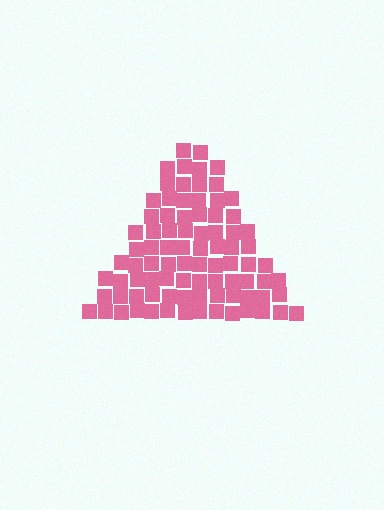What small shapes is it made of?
It is made of small squares.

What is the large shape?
The large shape is a triangle.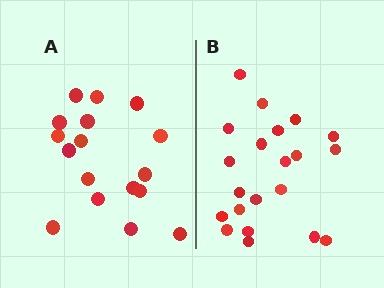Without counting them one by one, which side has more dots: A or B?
Region B (the right region) has more dots.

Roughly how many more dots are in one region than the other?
Region B has about 4 more dots than region A.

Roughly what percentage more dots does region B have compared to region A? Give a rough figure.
About 25% more.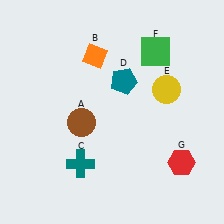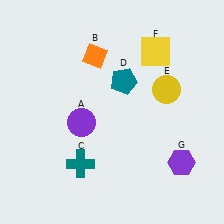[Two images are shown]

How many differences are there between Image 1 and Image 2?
There are 3 differences between the two images.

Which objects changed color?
A changed from brown to purple. F changed from green to yellow. G changed from red to purple.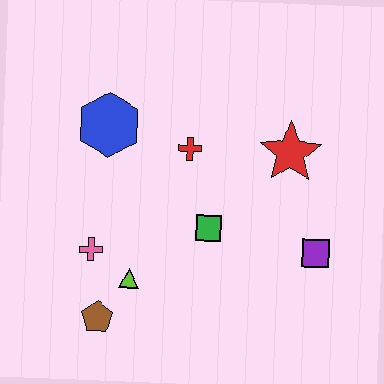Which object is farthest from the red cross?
The brown pentagon is farthest from the red cross.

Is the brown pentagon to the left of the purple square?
Yes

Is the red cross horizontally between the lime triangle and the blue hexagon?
No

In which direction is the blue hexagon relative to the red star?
The blue hexagon is to the left of the red star.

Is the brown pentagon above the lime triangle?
No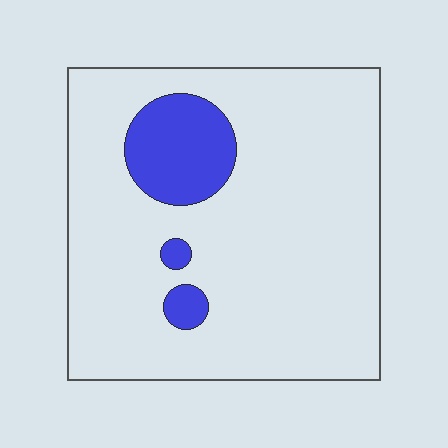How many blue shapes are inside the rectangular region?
3.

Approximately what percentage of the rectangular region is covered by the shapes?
Approximately 15%.